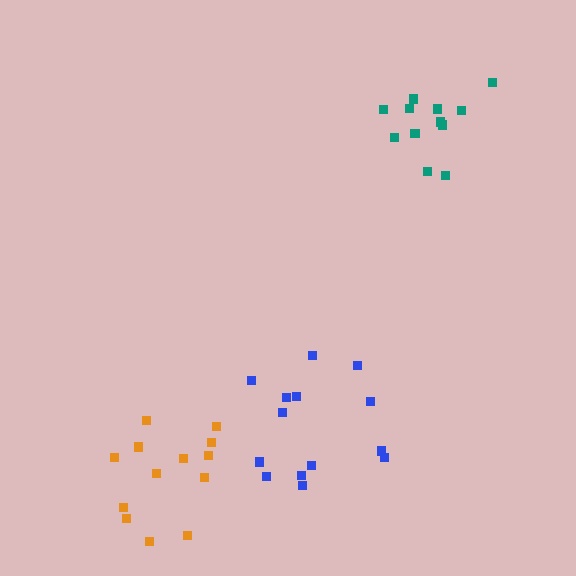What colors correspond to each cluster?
The clusters are colored: orange, blue, teal.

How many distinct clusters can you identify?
There are 3 distinct clusters.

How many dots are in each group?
Group 1: 13 dots, Group 2: 14 dots, Group 3: 12 dots (39 total).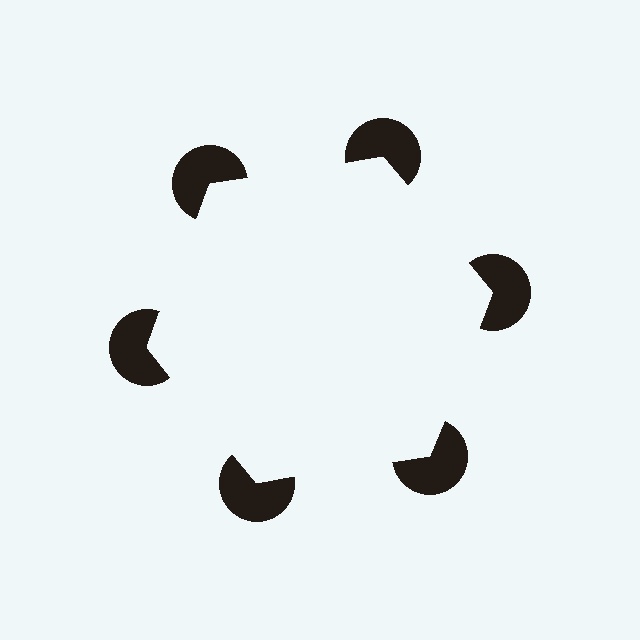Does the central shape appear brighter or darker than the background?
It typically appears slightly brighter than the background, even though no actual brightness change is drawn.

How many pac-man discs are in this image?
There are 6 — one at each vertex of the illusory hexagon.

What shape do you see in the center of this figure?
An illusory hexagon — its edges are inferred from the aligned wedge cuts in the pac-man discs, not physically drawn.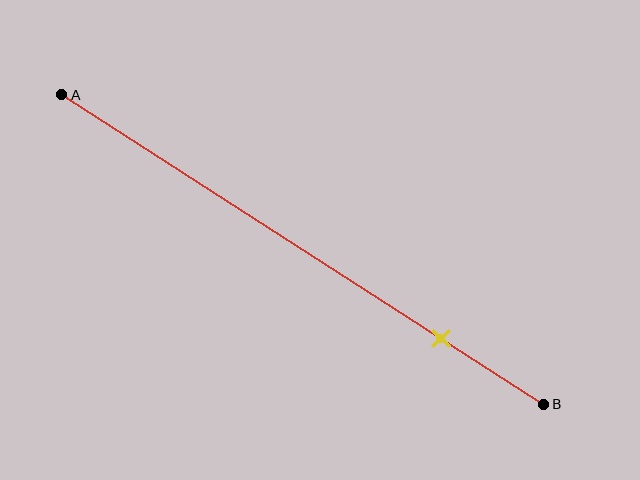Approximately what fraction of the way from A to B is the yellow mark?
The yellow mark is approximately 80% of the way from A to B.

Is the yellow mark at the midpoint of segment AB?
No, the mark is at about 80% from A, not at the 50% midpoint.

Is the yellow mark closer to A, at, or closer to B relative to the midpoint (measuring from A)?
The yellow mark is closer to point B than the midpoint of segment AB.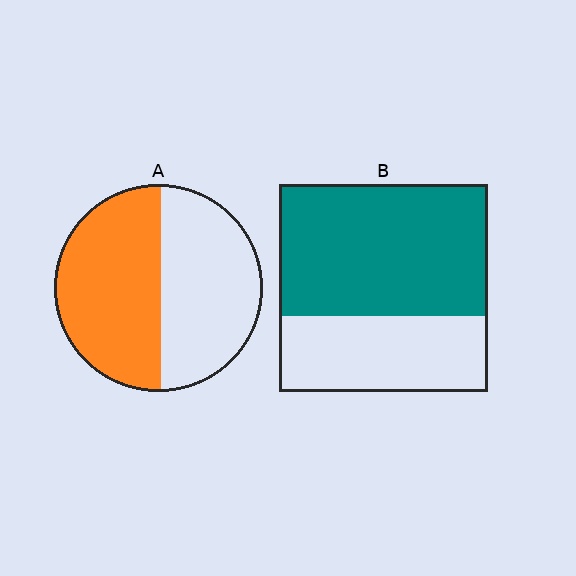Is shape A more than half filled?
Roughly half.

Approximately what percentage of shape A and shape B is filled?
A is approximately 50% and B is approximately 65%.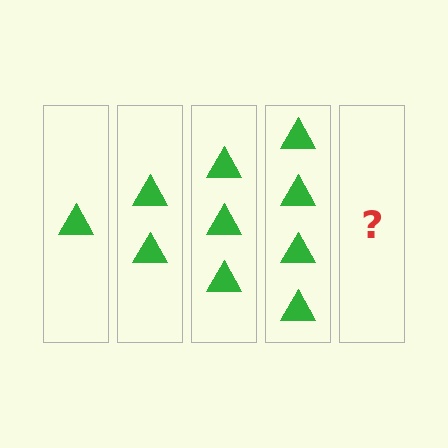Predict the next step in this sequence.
The next step is 5 triangles.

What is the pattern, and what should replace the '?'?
The pattern is that each step adds one more triangle. The '?' should be 5 triangles.